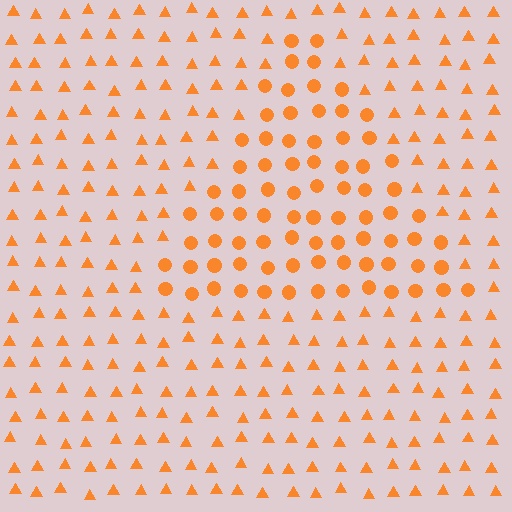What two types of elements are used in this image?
The image uses circles inside the triangle region and triangles outside it.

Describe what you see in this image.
The image is filled with small orange elements arranged in a uniform grid. A triangle-shaped region contains circles, while the surrounding area contains triangles. The boundary is defined purely by the change in element shape.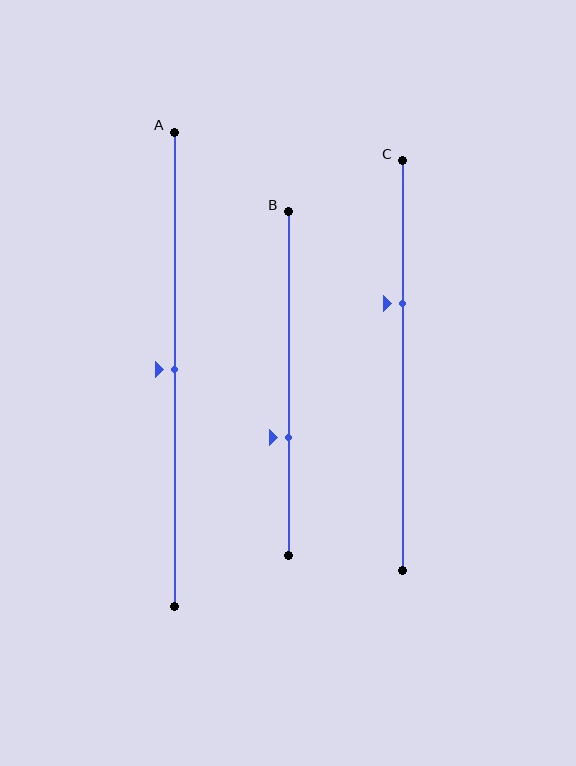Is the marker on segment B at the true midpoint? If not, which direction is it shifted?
No, the marker on segment B is shifted downward by about 16% of the segment length.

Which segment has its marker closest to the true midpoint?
Segment A has its marker closest to the true midpoint.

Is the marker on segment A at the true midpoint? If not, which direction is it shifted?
Yes, the marker on segment A is at the true midpoint.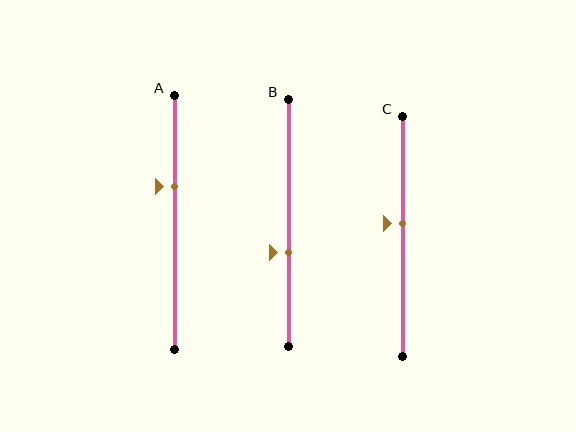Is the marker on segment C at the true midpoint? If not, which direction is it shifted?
No, the marker on segment C is shifted upward by about 5% of the segment length.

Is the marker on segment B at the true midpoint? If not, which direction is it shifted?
No, the marker on segment B is shifted downward by about 12% of the segment length.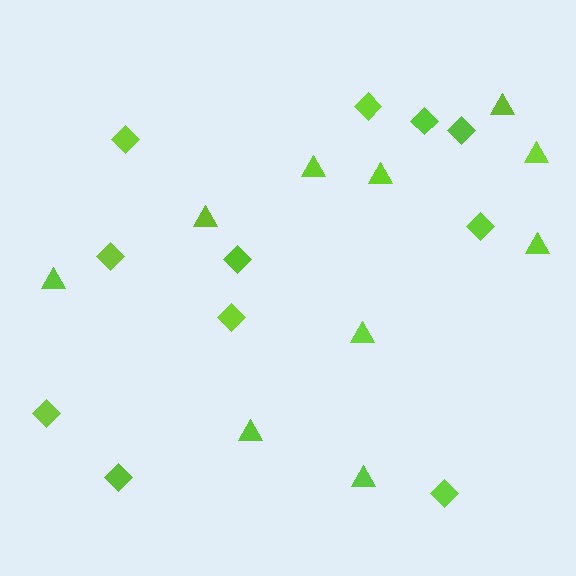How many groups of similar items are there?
There are 2 groups: one group of diamonds (11) and one group of triangles (10).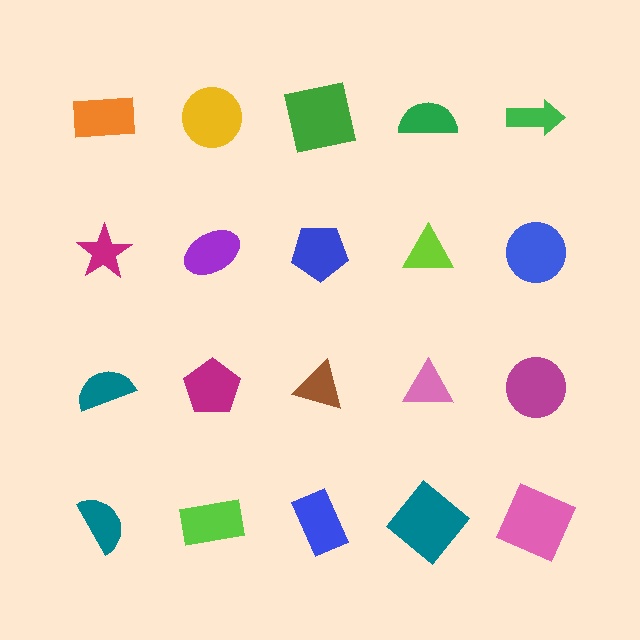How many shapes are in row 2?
5 shapes.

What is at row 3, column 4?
A pink triangle.